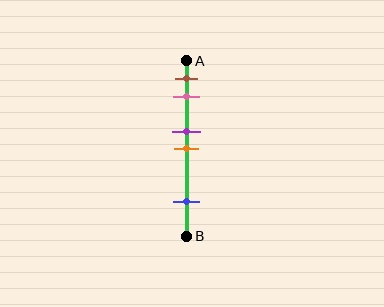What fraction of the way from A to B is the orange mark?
The orange mark is approximately 50% (0.5) of the way from A to B.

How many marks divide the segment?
There are 5 marks dividing the segment.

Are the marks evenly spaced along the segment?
No, the marks are not evenly spaced.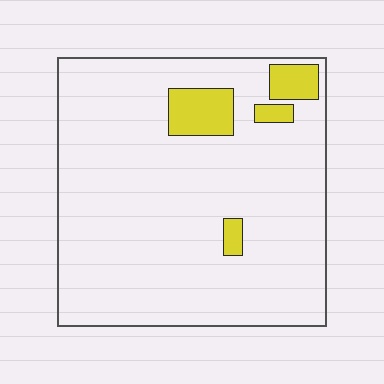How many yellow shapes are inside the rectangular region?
4.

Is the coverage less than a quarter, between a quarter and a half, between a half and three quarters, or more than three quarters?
Less than a quarter.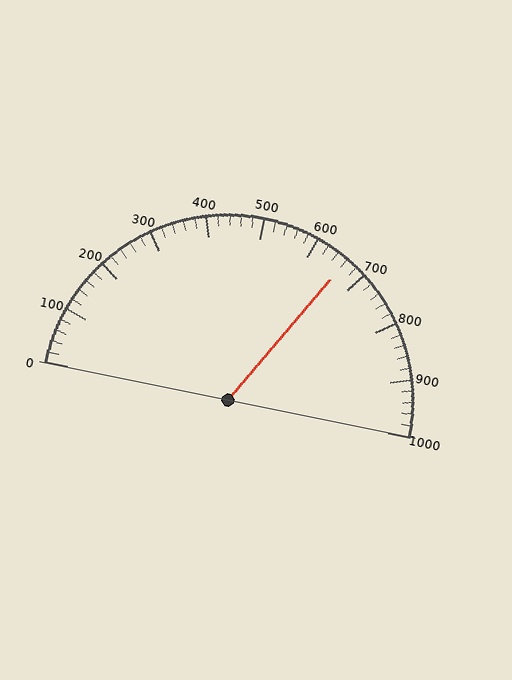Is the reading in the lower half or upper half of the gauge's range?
The reading is in the upper half of the range (0 to 1000).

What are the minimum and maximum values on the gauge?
The gauge ranges from 0 to 1000.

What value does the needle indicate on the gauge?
The needle indicates approximately 660.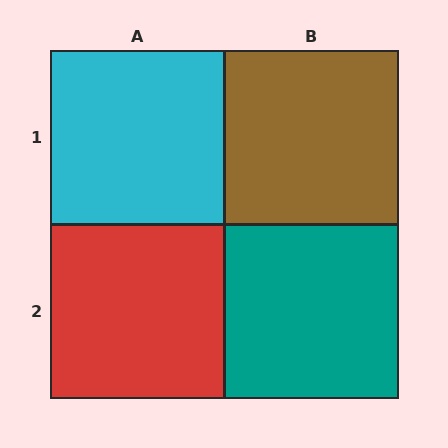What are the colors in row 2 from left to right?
Red, teal.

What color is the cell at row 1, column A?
Cyan.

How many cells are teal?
1 cell is teal.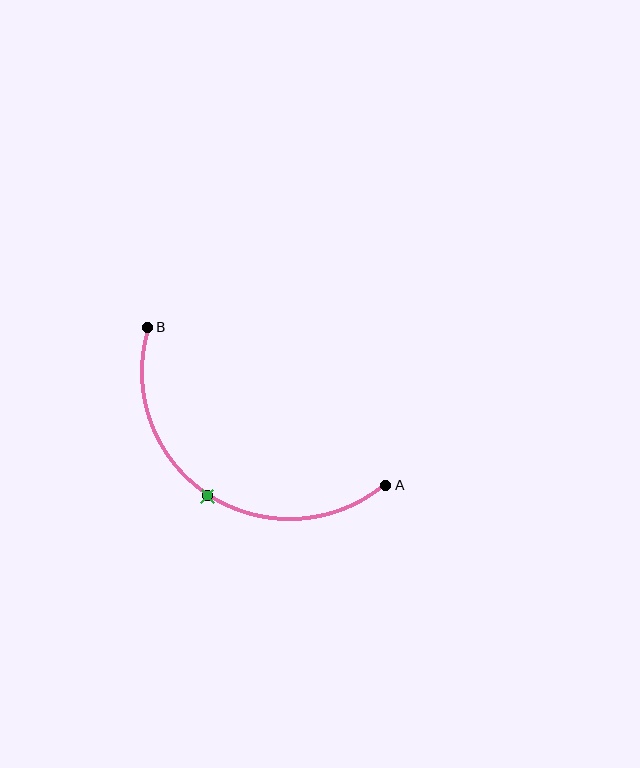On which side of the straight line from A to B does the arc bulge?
The arc bulges below the straight line connecting A and B.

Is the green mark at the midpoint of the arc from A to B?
Yes. The green mark lies on the arc at equal arc-length from both A and B — it is the arc midpoint.